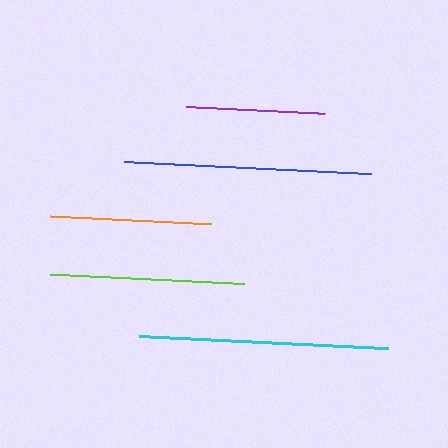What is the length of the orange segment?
The orange segment is approximately 161 pixels long.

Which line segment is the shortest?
The purple line is the shortest at approximately 139 pixels.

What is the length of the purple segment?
The purple segment is approximately 139 pixels long.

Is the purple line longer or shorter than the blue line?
The blue line is longer than the purple line.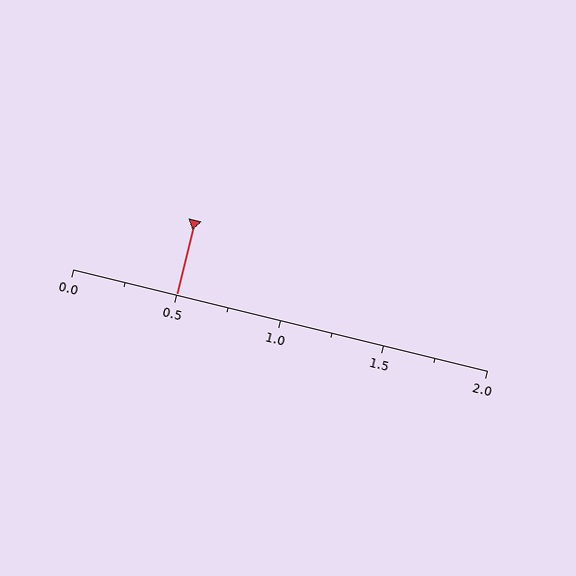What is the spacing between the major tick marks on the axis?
The major ticks are spaced 0.5 apart.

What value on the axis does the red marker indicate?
The marker indicates approximately 0.5.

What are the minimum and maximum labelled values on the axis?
The axis runs from 0.0 to 2.0.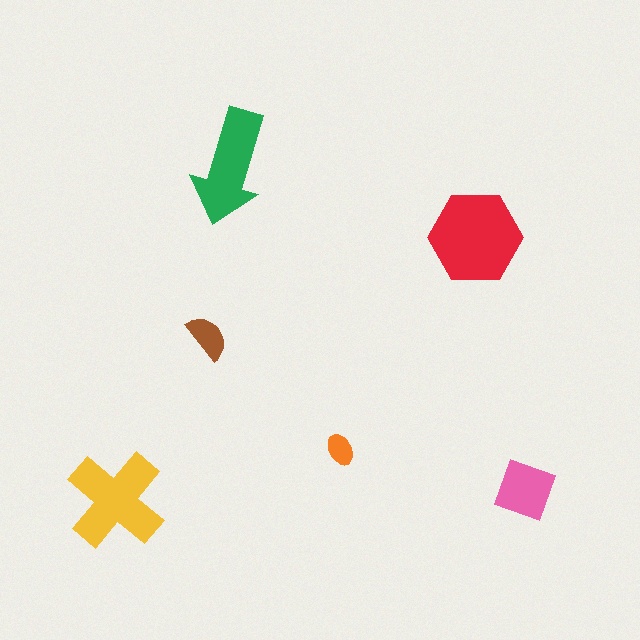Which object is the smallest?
The orange ellipse.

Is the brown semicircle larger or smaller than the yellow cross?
Smaller.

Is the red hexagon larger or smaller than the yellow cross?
Larger.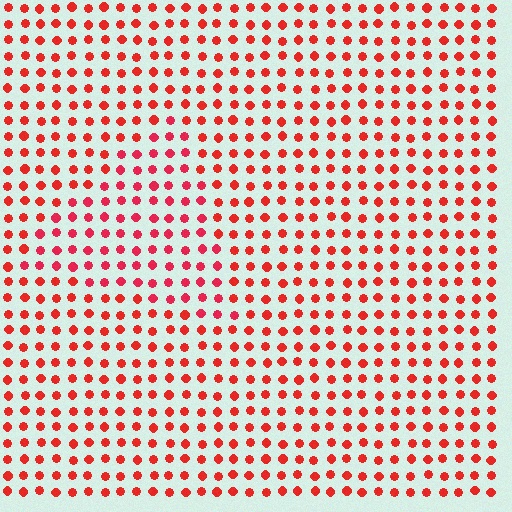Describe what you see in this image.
The image is filled with small red elements in a uniform arrangement. A triangle-shaped region is visible where the elements are tinted to a slightly different hue, forming a subtle color boundary.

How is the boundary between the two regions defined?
The boundary is defined purely by a slight shift in hue (about 15 degrees). Spacing, size, and orientation are identical on both sides.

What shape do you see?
I see a triangle.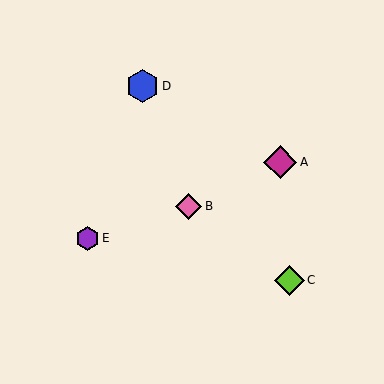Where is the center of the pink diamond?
The center of the pink diamond is at (189, 206).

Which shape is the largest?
The blue hexagon (labeled D) is the largest.